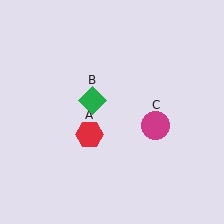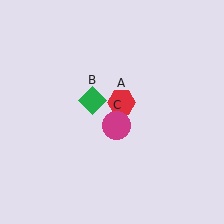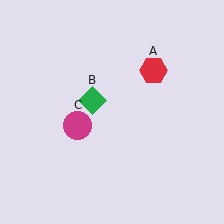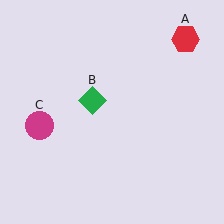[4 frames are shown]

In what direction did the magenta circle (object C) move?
The magenta circle (object C) moved left.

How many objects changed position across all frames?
2 objects changed position: red hexagon (object A), magenta circle (object C).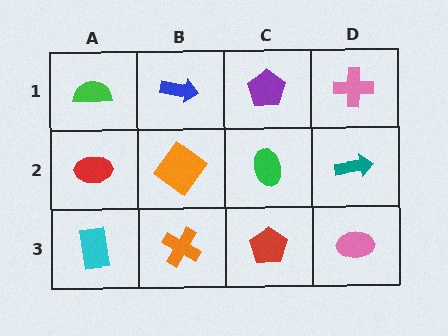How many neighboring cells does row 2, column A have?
3.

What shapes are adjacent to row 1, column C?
A green ellipse (row 2, column C), a blue arrow (row 1, column B), a pink cross (row 1, column D).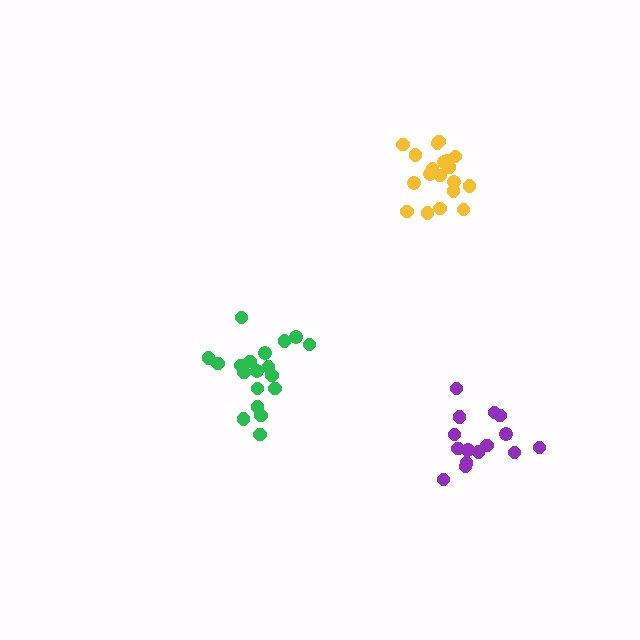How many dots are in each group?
Group 1: 15 dots, Group 2: 19 dots, Group 3: 19 dots (53 total).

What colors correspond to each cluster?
The clusters are colored: purple, yellow, green.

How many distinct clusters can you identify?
There are 3 distinct clusters.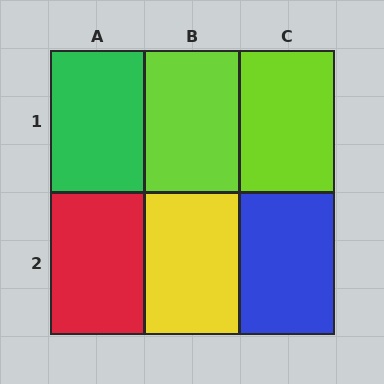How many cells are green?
1 cell is green.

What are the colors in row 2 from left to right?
Red, yellow, blue.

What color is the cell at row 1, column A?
Green.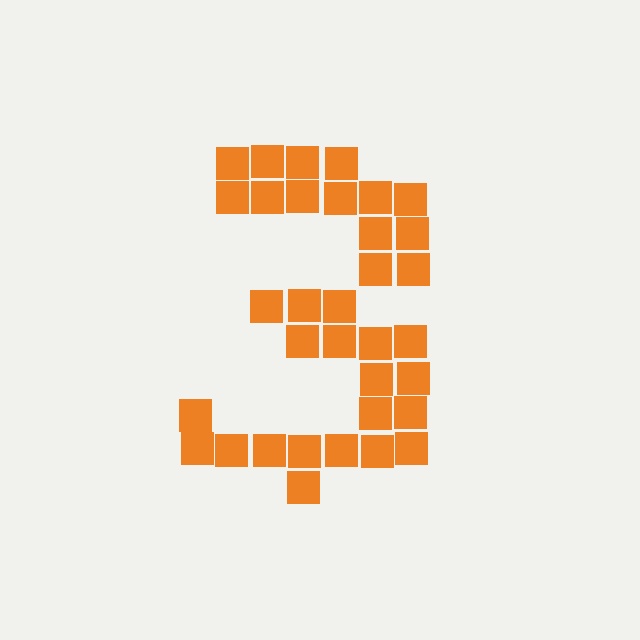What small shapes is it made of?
It is made of small squares.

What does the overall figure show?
The overall figure shows the digit 3.